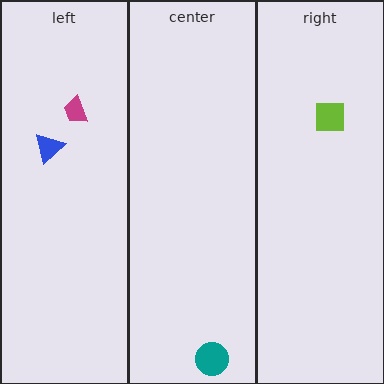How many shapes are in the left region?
2.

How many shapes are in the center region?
1.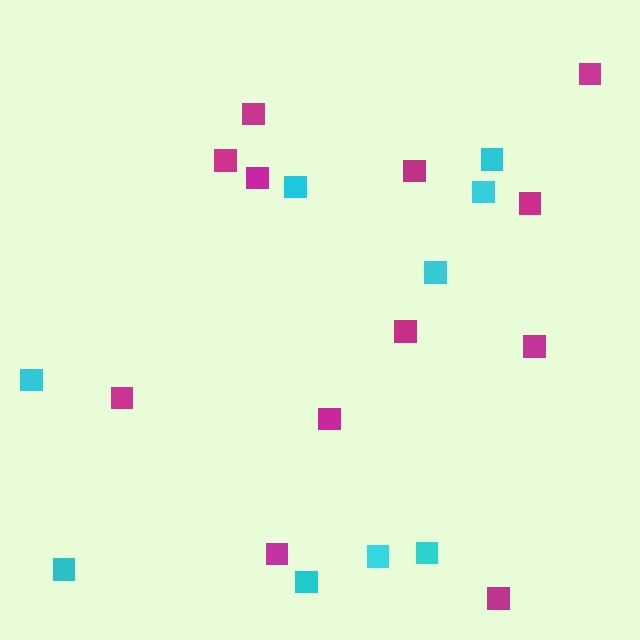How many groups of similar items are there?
There are 2 groups: one group of cyan squares (9) and one group of magenta squares (12).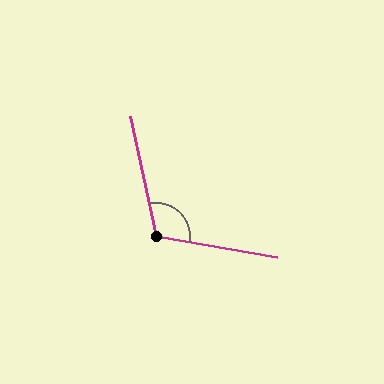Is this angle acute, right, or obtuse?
It is obtuse.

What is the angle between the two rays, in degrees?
Approximately 112 degrees.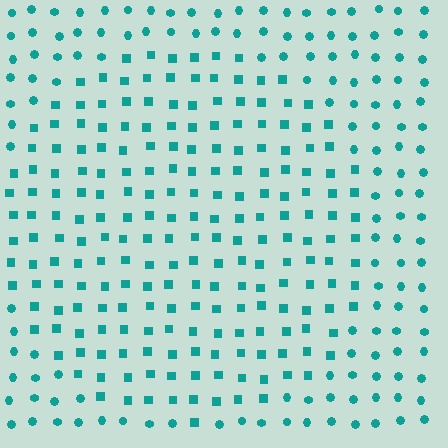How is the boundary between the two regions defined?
The boundary is defined by a change in element shape: squares inside vs. circles outside. All elements share the same color and spacing.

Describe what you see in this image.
The image is filled with small teal elements arranged in a uniform grid. A circle-shaped region contains squares, while the surrounding area contains circles. The boundary is defined purely by the change in element shape.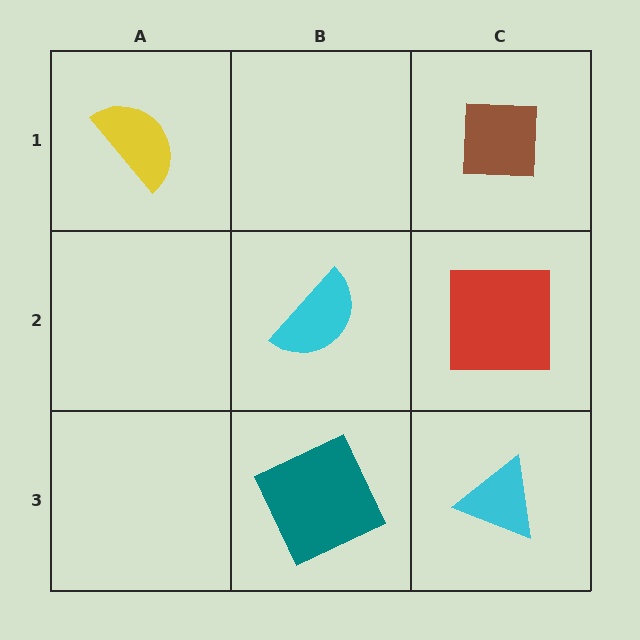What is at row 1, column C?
A brown square.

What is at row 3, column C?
A cyan triangle.